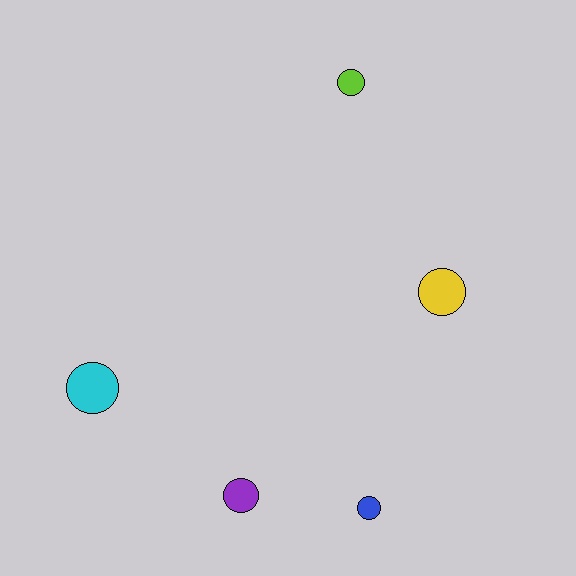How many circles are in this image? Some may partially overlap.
There are 5 circles.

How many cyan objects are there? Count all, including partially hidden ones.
There is 1 cyan object.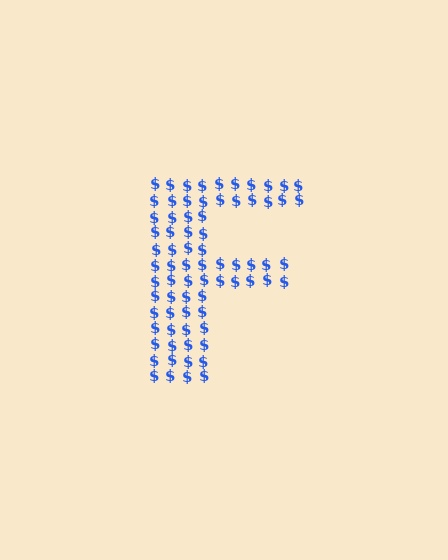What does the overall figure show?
The overall figure shows the letter F.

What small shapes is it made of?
It is made of small dollar signs.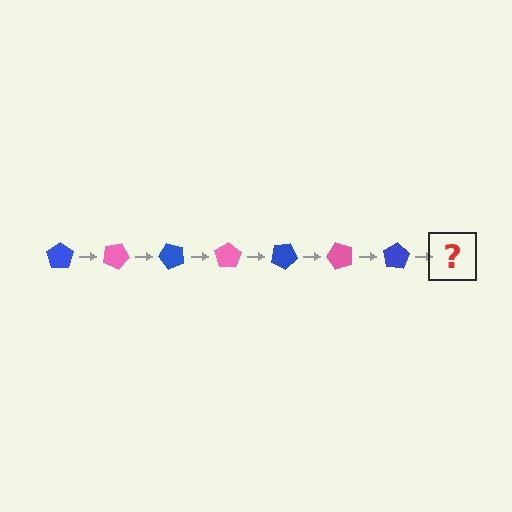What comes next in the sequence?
The next element should be a pink pentagon, rotated 175 degrees from the start.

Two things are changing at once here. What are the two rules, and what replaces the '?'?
The two rules are that it rotates 25 degrees each step and the color cycles through blue and pink. The '?' should be a pink pentagon, rotated 175 degrees from the start.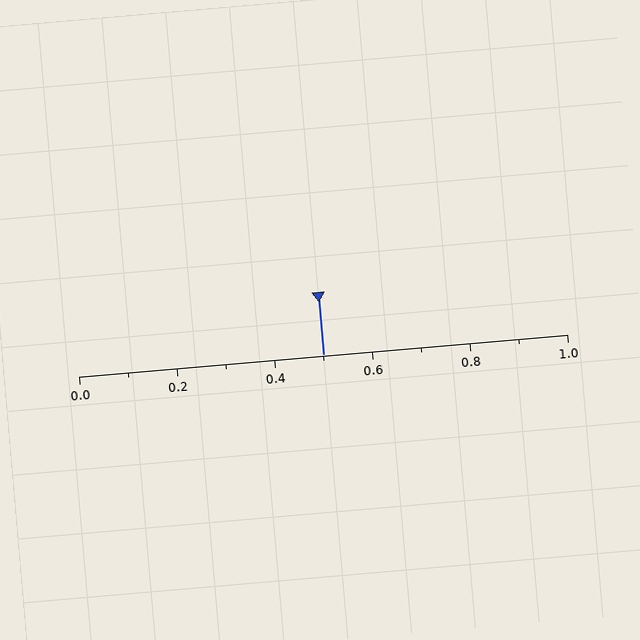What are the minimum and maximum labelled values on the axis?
The axis runs from 0.0 to 1.0.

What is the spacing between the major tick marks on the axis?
The major ticks are spaced 0.2 apart.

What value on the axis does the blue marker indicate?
The marker indicates approximately 0.5.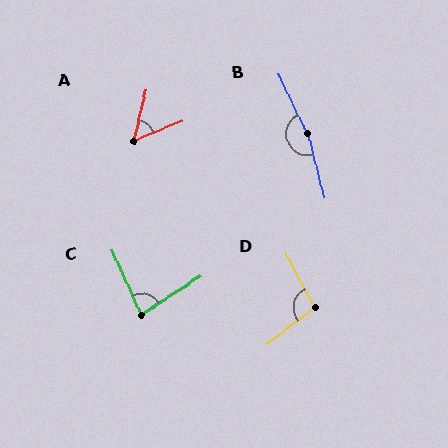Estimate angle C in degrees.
Approximately 81 degrees.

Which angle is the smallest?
A, at approximately 53 degrees.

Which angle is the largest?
B, at approximately 169 degrees.